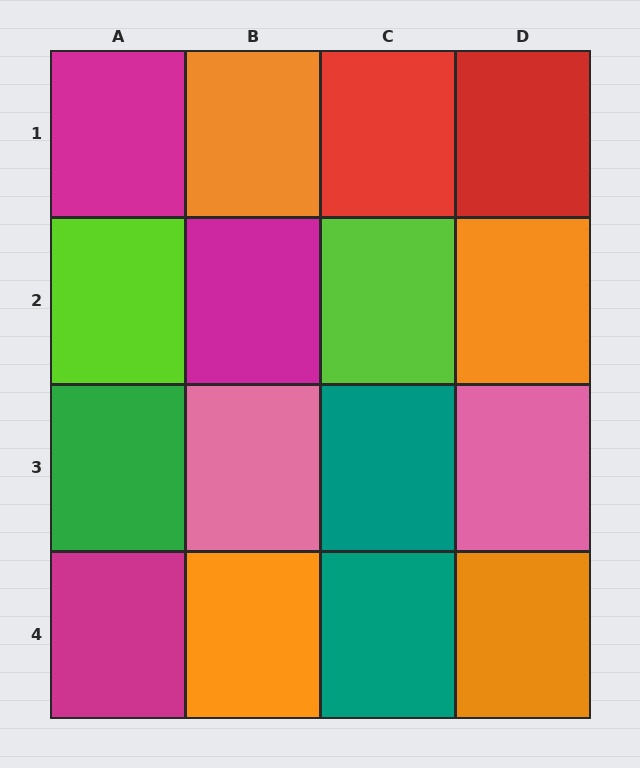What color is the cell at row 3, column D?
Pink.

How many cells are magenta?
3 cells are magenta.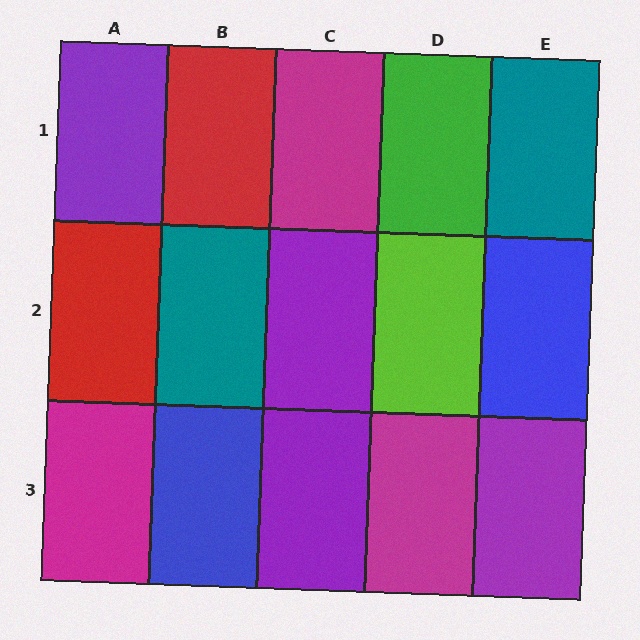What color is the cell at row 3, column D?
Magenta.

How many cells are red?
2 cells are red.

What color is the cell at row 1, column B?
Red.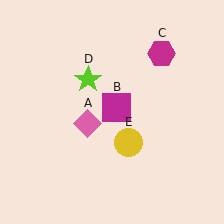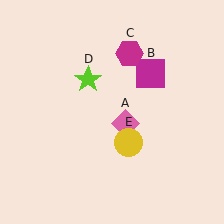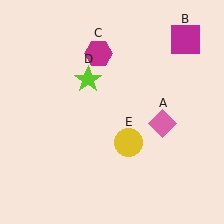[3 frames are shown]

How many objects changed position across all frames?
3 objects changed position: pink diamond (object A), magenta square (object B), magenta hexagon (object C).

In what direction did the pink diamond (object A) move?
The pink diamond (object A) moved right.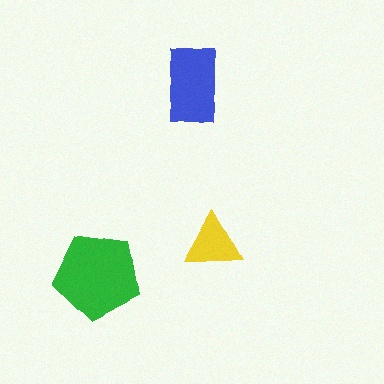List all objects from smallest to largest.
The yellow triangle, the blue rectangle, the green pentagon.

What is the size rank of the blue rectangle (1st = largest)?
2nd.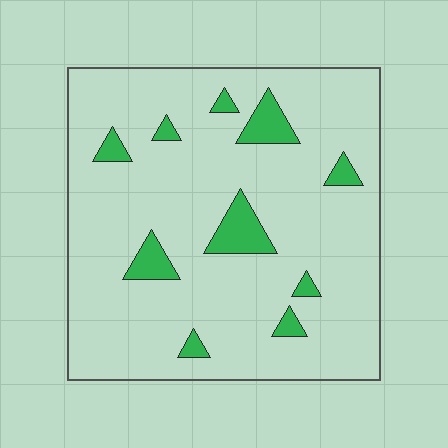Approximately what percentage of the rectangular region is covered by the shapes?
Approximately 10%.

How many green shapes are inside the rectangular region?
10.